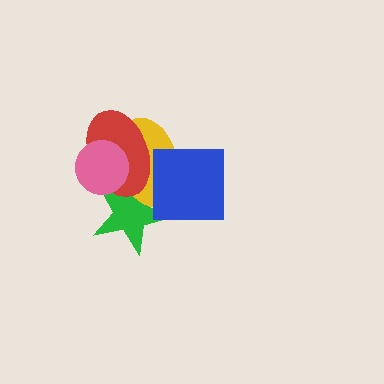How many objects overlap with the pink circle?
3 objects overlap with the pink circle.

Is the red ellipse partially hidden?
Yes, it is partially covered by another shape.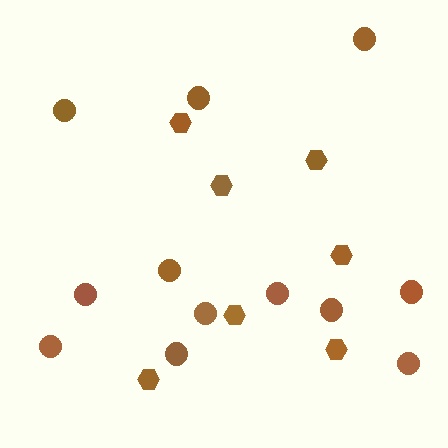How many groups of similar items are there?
There are 2 groups: one group of circles (12) and one group of hexagons (7).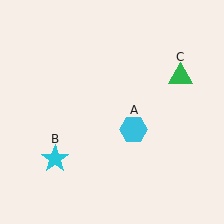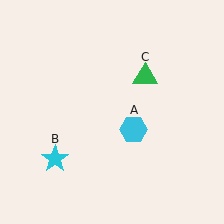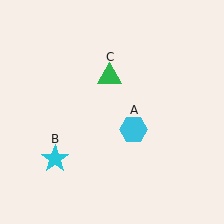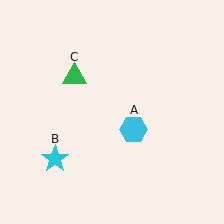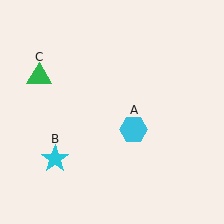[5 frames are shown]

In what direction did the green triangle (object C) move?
The green triangle (object C) moved left.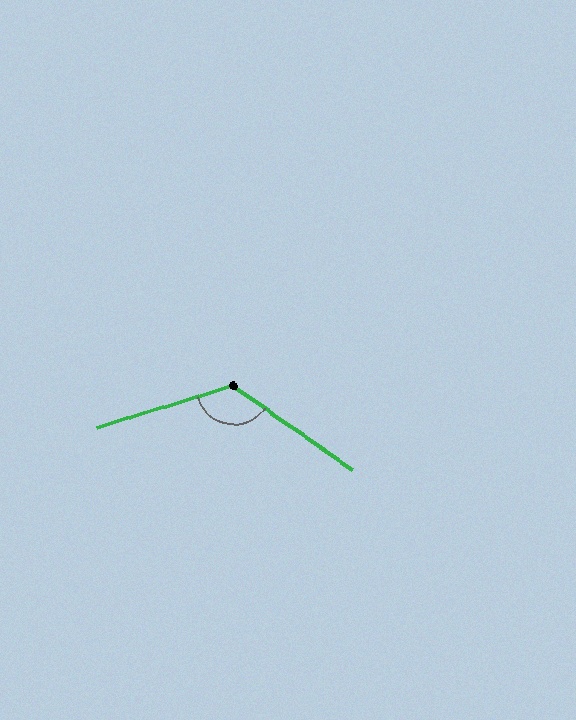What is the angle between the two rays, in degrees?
Approximately 128 degrees.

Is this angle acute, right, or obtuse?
It is obtuse.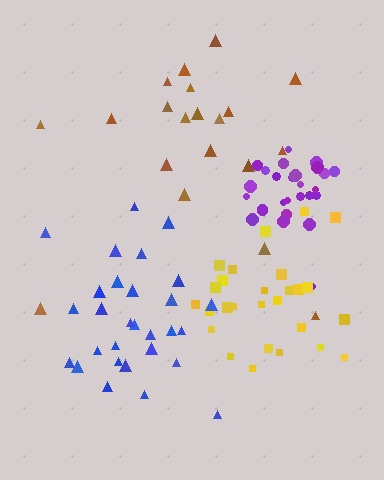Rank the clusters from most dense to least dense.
purple, yellow, blue, brown.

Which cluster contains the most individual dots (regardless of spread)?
Blue (29).